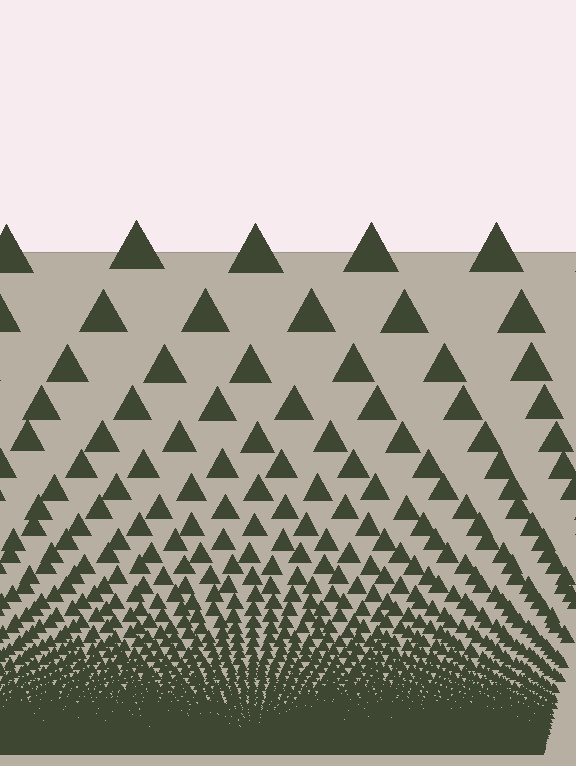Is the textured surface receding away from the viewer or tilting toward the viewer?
The surface appears to tilt toward the viewer. Texture elements get larger and sparser toward the top.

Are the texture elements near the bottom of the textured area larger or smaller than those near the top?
Smaller. The gradient is inverted — elements near the bottom are smaller and denser.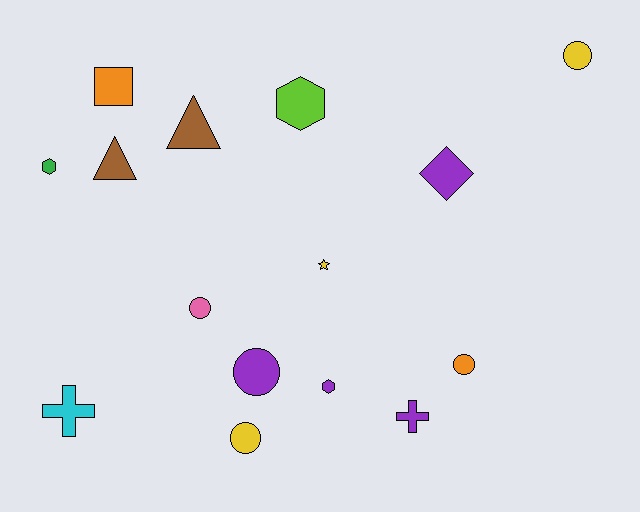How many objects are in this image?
There are 15 objects.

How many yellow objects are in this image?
There are 3 yellow objects.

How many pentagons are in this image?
There are no pentagons.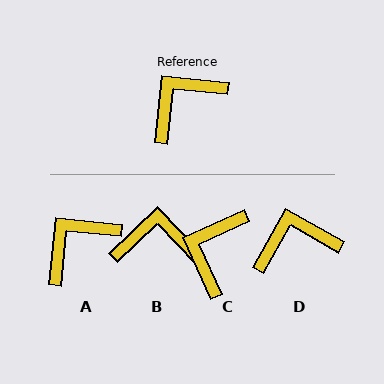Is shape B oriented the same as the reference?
No, it is off by about 40 degrees.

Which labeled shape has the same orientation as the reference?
A.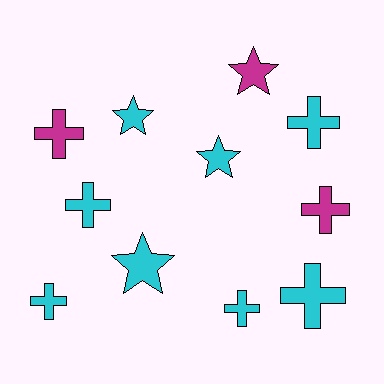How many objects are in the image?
There are 11 objects.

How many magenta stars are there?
There is 1 magenta star.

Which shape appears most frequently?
Cross, with 7 objects.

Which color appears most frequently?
Cyan, with 8 objects.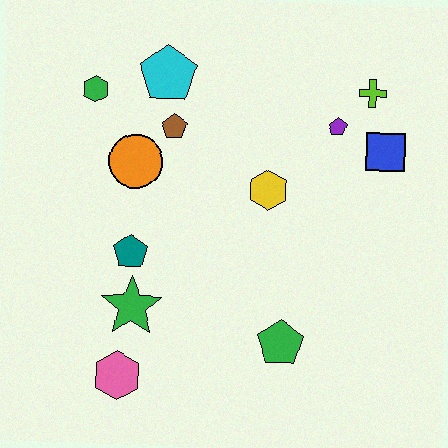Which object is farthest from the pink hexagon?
The lime cross is farthest from the pink hexagon.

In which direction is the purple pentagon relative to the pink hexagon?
The purple pentagon is above the pink hexagon.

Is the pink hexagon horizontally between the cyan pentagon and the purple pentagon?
No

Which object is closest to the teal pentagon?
The green star is closest to the teal pentagon.